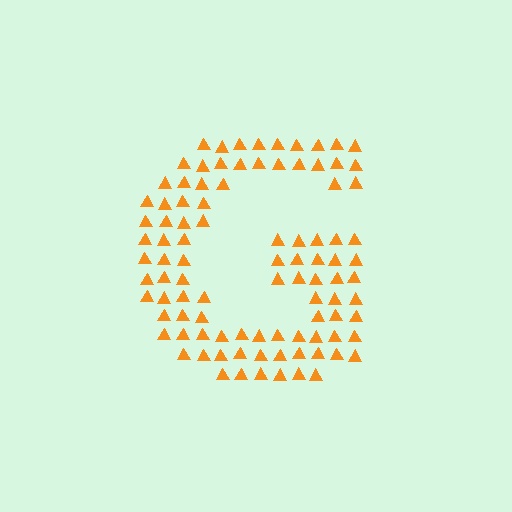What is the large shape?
The large shape is the letter G.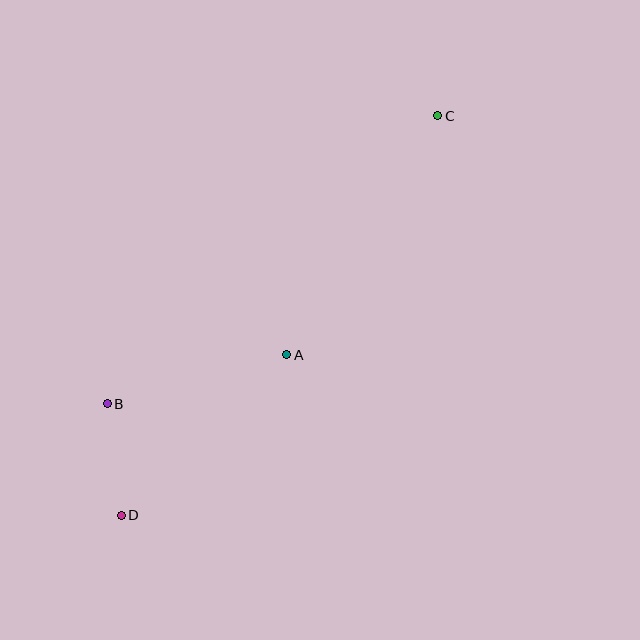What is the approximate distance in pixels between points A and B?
The distance between A and B is approximately 186 pixels.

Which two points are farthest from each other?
Points C and D are farthest from each other.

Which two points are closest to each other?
Points B and D are closest to each other.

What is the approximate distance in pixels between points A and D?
The distance between A and D is approximately 231 pixels.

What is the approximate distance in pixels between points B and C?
The distance between B and C is approximately 438 pixels.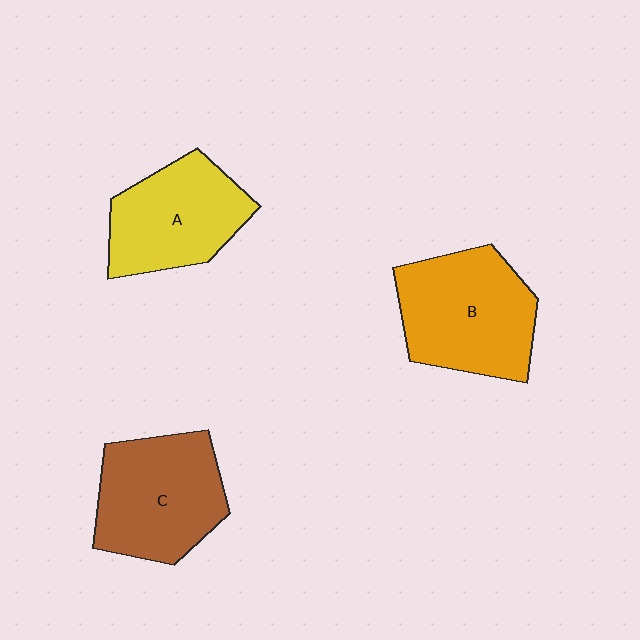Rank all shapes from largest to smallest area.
From largest to smallest: B (orange), C (brown), A (yellow).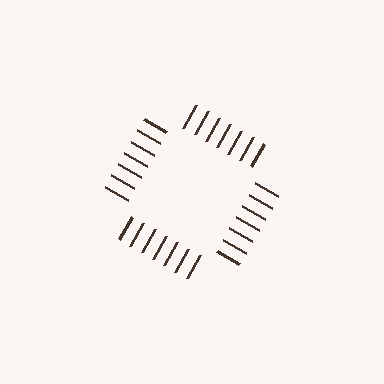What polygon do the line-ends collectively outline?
An illusory square — the line segments terminate on its edges but no continuous stroke is drawn.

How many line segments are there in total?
28 — 7 along each of the 4 edges.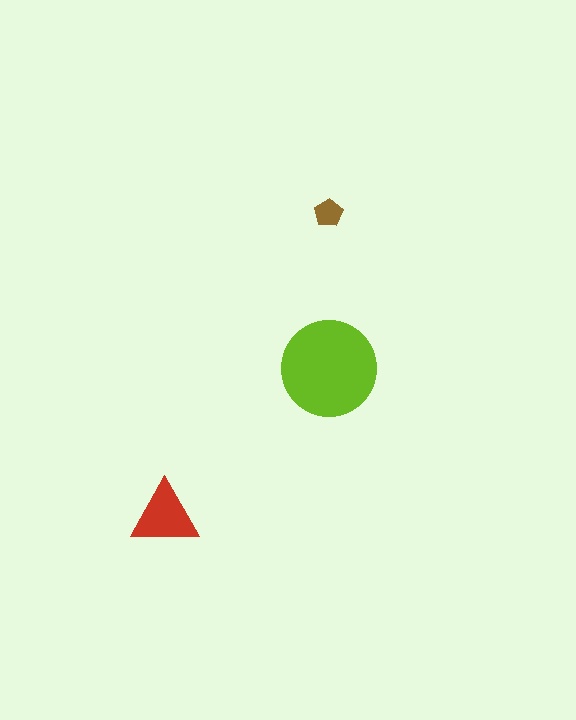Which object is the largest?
The lime circle.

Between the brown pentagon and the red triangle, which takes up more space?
The red triangle.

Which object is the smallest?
The brown pentagon.